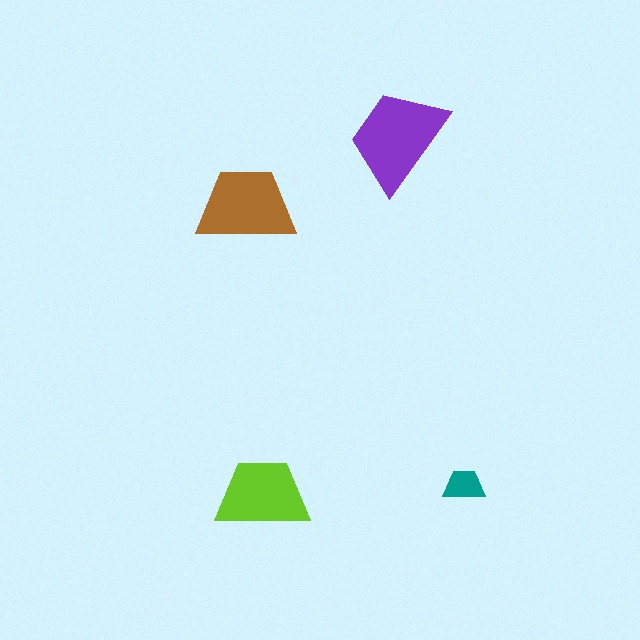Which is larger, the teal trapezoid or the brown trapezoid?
The brown one.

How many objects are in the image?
There are 4 objects in the image.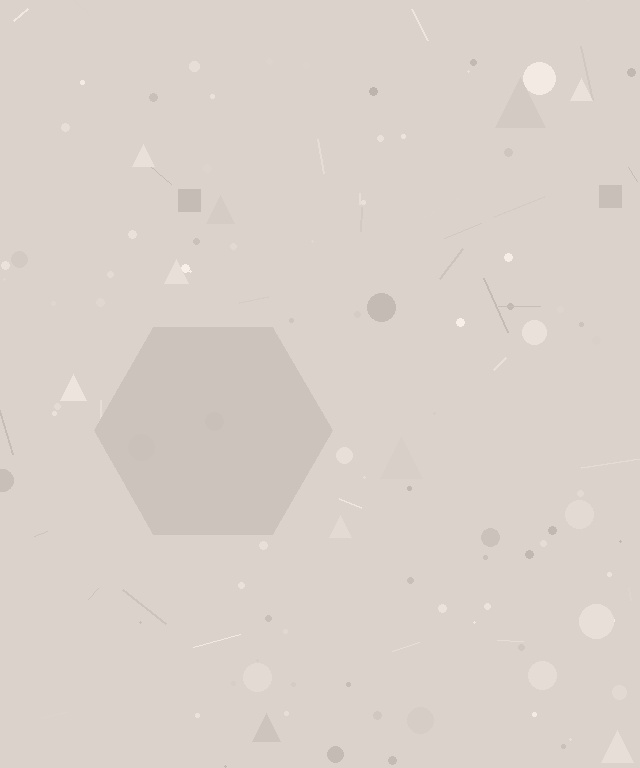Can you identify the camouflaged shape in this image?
The camouflaged shape is a hexagon.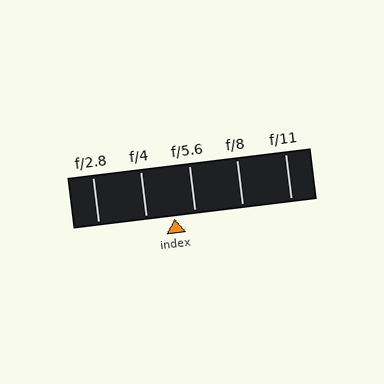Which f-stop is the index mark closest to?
The index mark is closest to f/5.6.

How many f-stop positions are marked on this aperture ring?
There are 5 f-stop positions marked.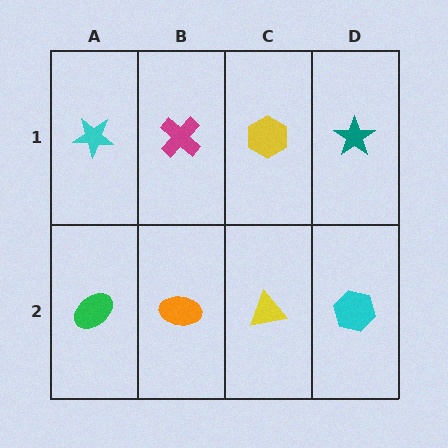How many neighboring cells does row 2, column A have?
2.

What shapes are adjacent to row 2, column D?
A teal star (row 1, column D), a yellow triangle (row 2, column C).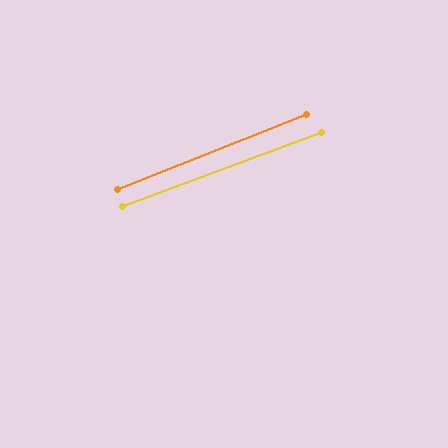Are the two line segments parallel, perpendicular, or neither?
Parallel — their directions differ by only 1.4°.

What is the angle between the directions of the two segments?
Approximately 1 degree.